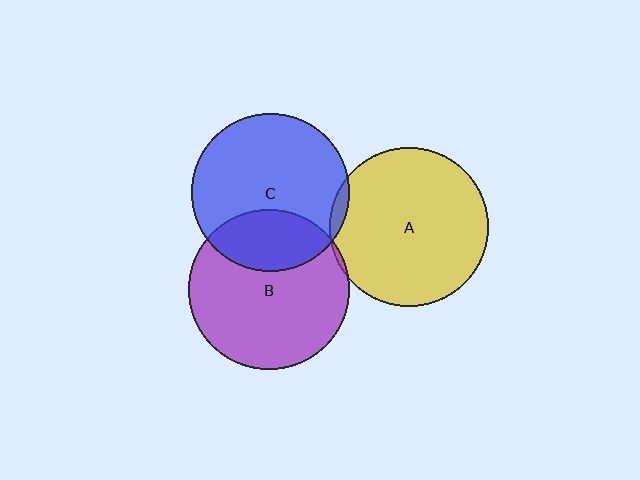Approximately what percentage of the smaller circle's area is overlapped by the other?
Approximately 30%.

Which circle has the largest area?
Circle B (purple).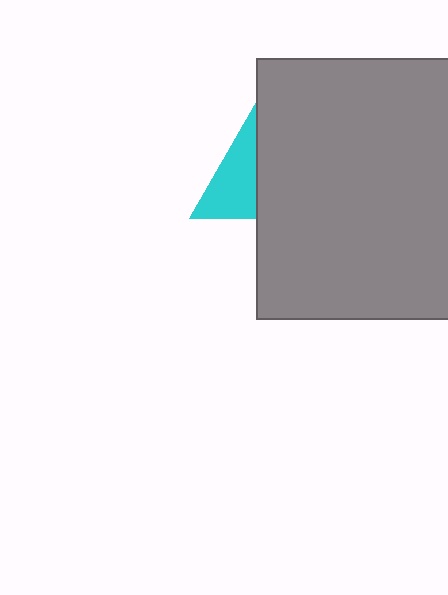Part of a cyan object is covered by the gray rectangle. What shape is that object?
It is a triangle.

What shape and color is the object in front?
The object in front is a gray rectangle.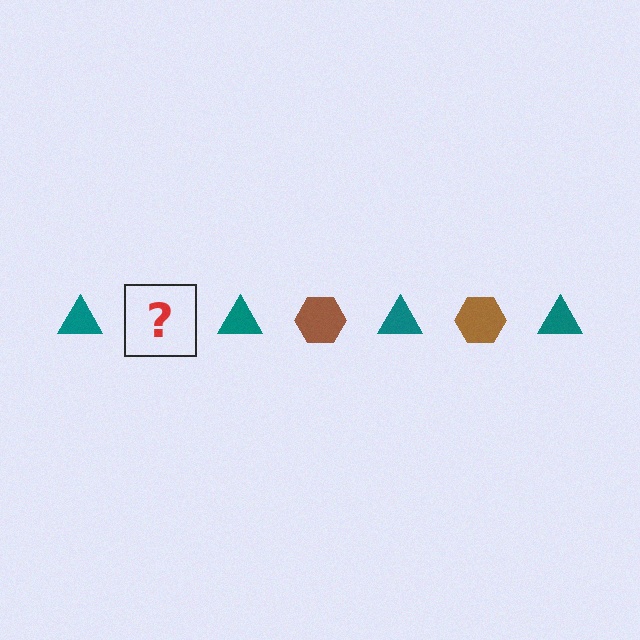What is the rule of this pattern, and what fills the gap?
The rule is that the pattern alternates between teal triangle and brown hexagon. The gap should be filled with a brown hexagon.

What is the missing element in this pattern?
The missing element is a brown hexagon.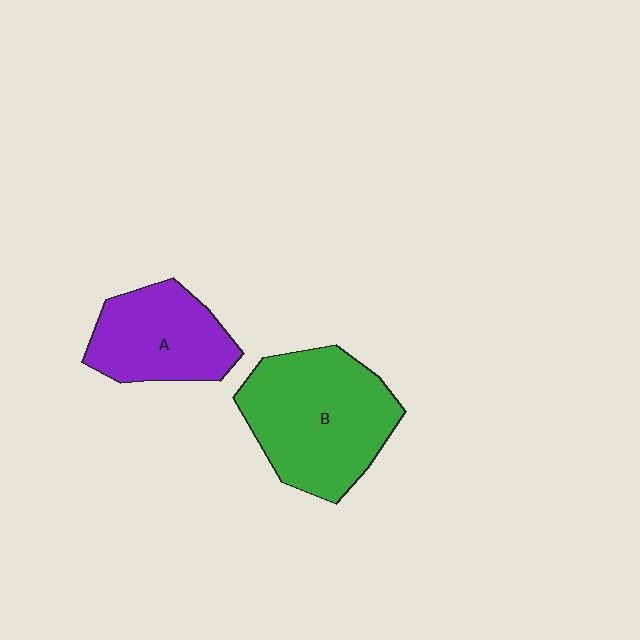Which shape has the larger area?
Shape B (green).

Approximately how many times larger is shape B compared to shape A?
Approximately 1.5 times.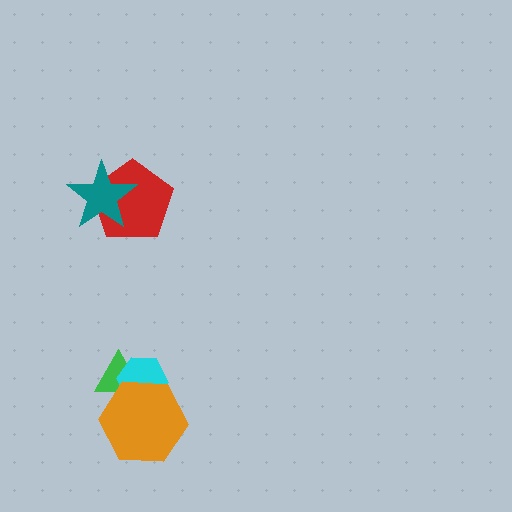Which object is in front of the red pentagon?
The teal star is in front of the red pentagon.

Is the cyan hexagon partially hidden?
Yes, it is partially covered by another shape.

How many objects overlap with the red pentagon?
1 object overlaps with the red pentagon.